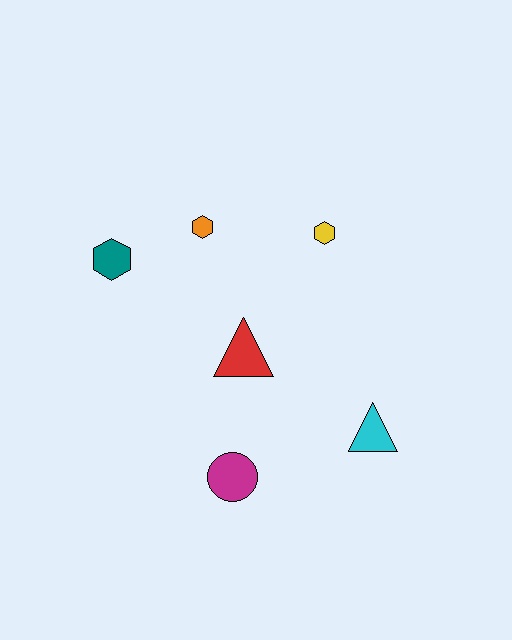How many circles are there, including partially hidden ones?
There is 1 circle.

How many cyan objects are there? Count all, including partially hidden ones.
There is 1 cyan object.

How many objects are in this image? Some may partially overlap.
There are 6 objects.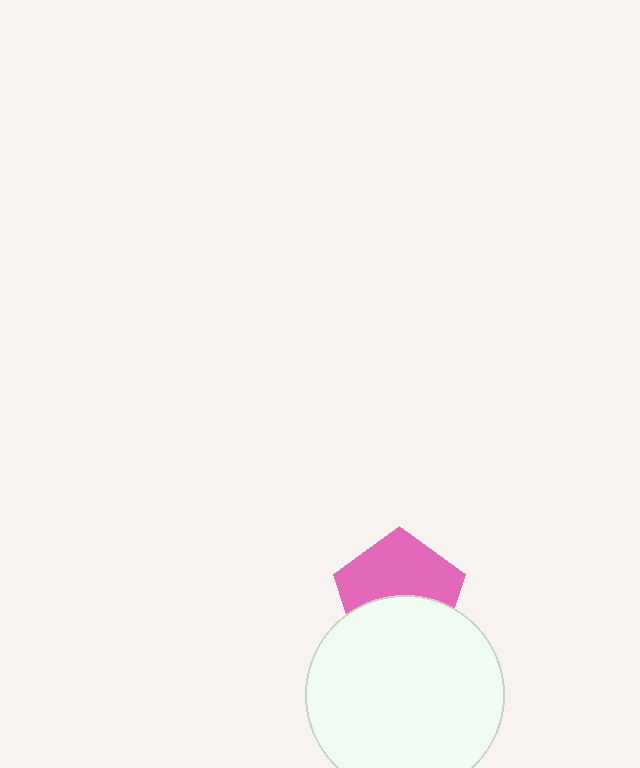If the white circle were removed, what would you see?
You would see the complete pink pentagon.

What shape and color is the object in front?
The object in front is a white circle.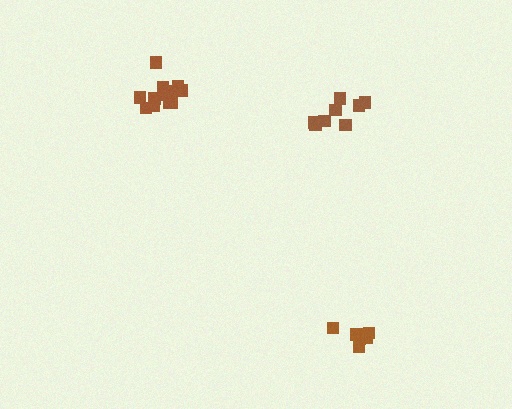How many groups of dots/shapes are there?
There are 3 groups.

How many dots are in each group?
Group 1: 12 dots, Group 2: 8 dots, Group 3: 6 dots (26 total).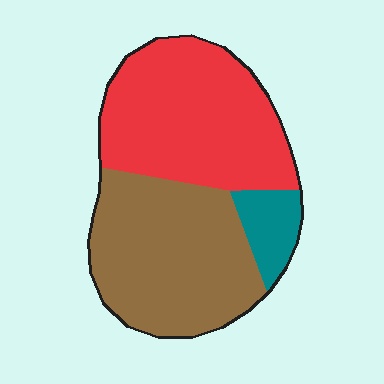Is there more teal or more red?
Red.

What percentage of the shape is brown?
Brown covers 45% of the shape.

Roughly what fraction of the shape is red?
Red takes up between a third and a half of the shape.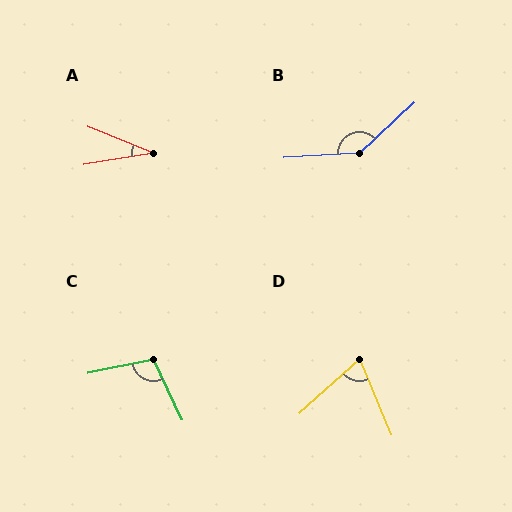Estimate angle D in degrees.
Approximately 71 degrees.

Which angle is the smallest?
A, at approximately 32 degrees.